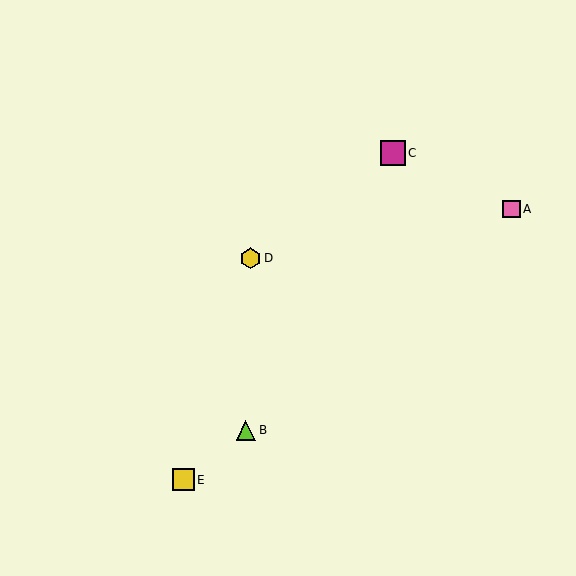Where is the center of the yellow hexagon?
The center of the yellow hexagon is at (250, 258).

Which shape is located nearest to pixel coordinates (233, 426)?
The lime triangle (labeled B) at (246, 430) is nearest to that location.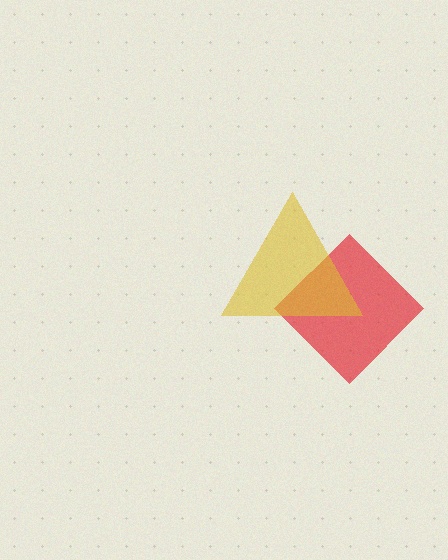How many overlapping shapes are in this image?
There are 2 overlapping shapes in the image.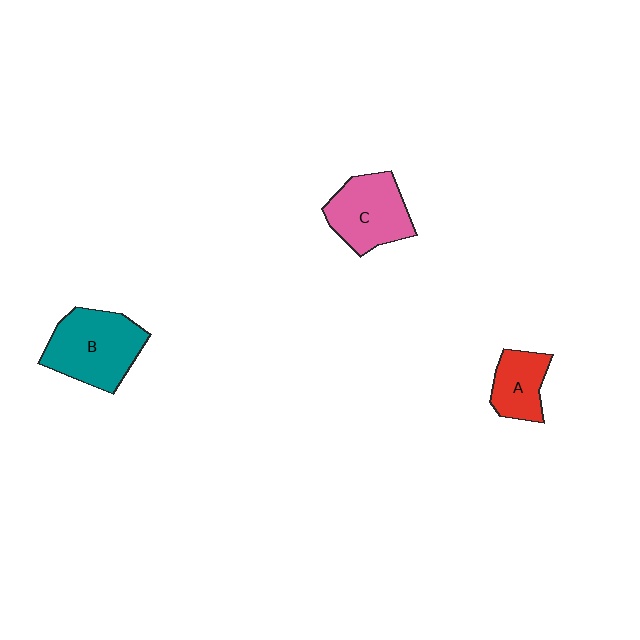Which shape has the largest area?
Shape B (teal).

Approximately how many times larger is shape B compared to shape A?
Approximately 1.8 times.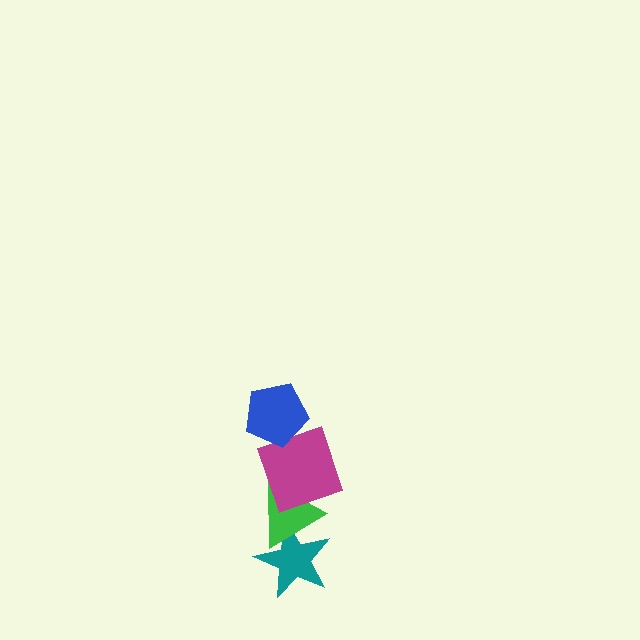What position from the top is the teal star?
The teal star is 4th from the top.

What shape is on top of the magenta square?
The blue pentagon is on top of the magenta square.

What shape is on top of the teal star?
The green triangle is on top of the teal star.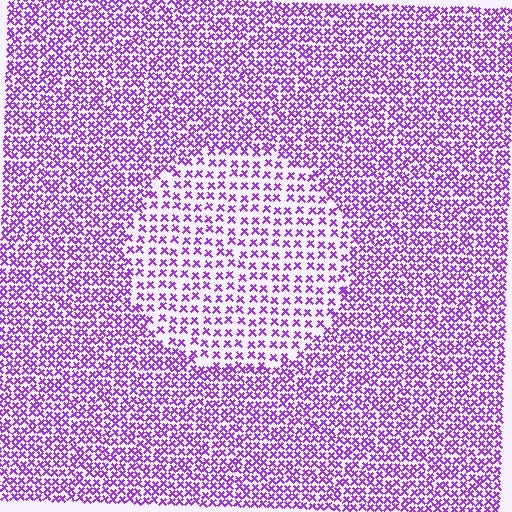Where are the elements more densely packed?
The elements are more densely packed outside the circle boundary.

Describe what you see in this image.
The image contains small purple elements arranged at two different densities. A circle-shaped region is visible where the elements are less densely packed than the surrounding area.